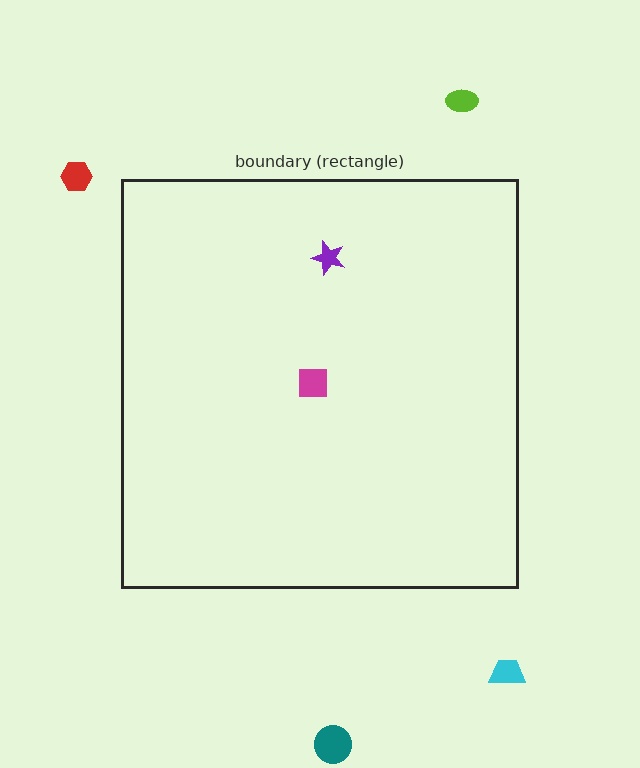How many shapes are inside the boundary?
2 inside, 4 outside.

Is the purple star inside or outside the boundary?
Inside.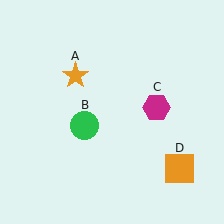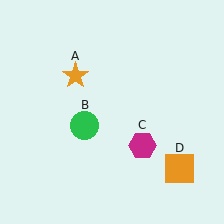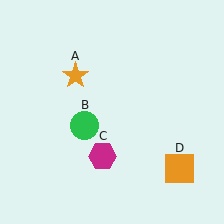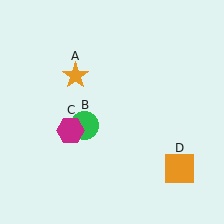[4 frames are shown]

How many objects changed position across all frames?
1 object changed position: magenta hexagon (object C).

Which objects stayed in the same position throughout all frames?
Orange star (object A) and green circle (object B) and orange square (object D) remained stationary.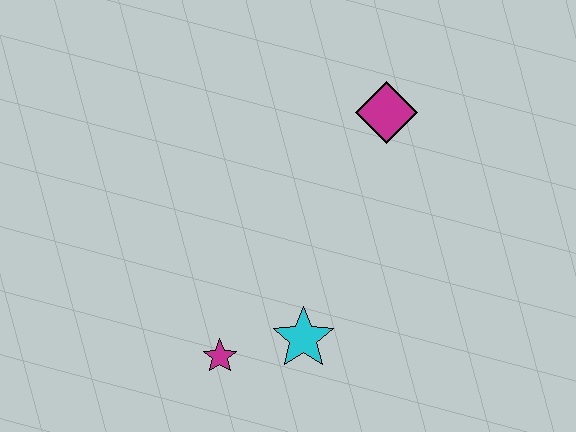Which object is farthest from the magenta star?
The magenta diamond is farthest from the magenta star.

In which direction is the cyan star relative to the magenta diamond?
The cyan star is below the magenta diamond.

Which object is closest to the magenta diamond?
The cyan star is closest to the magenta diamond.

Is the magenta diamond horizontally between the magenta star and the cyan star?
No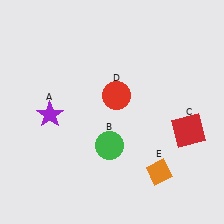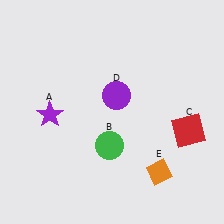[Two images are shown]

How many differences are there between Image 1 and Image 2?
There is 1 difference between the two images.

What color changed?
The circle (D) changed from red in Image 1 to purple in Image 2.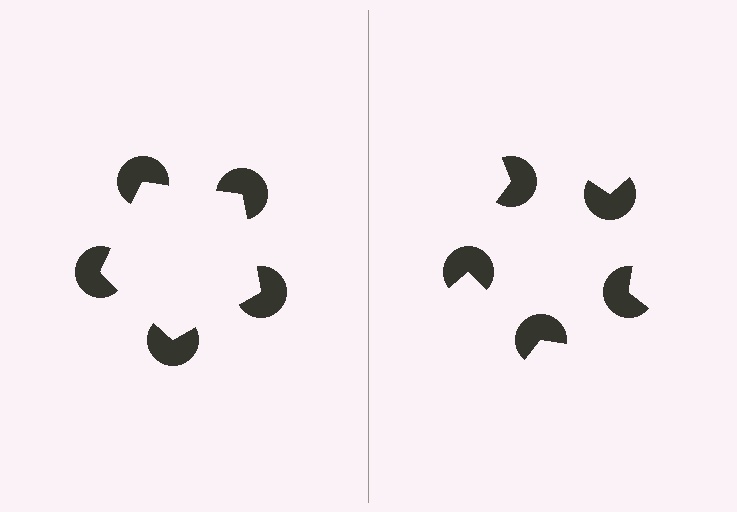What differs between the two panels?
The pac-man discs are positioned identically on both sides; only the wedge orientations differ. On the left they align to a pentagon; on the right they are misaligned.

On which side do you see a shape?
An illusory pentagon appears on the left side. On the right side the wedge cuts are rotated, so no coherent shape forms.